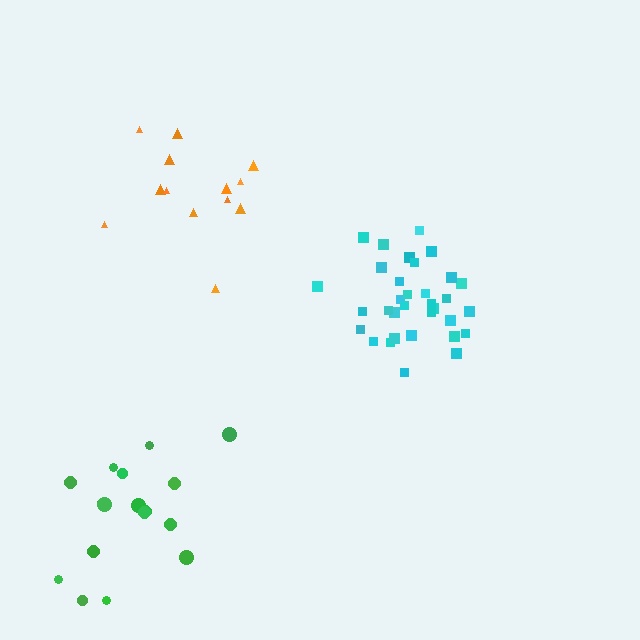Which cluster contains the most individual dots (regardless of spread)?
Cyan (33).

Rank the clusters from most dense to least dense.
cyan, green, orange.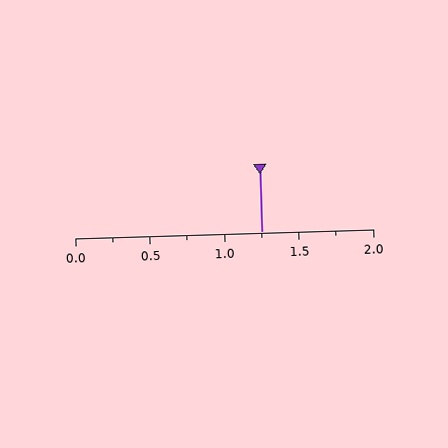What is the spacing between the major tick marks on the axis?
The major ticks are spaced 0.5 apart.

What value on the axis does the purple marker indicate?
The marker indicates approximately 1.25.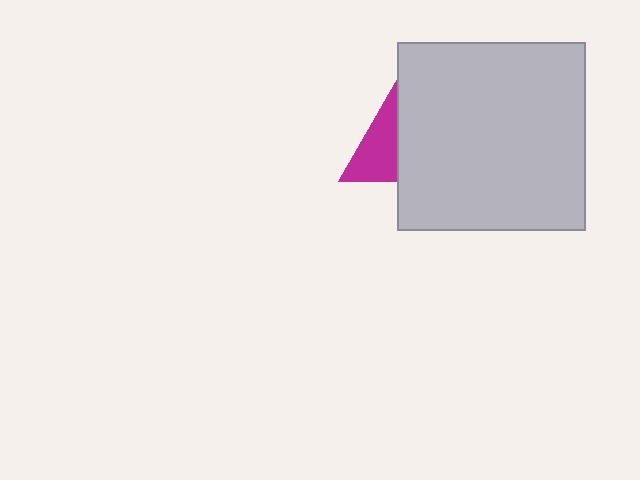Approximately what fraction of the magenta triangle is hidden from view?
Roughly 53% of the magenta triangle is hidden behind the light gray square.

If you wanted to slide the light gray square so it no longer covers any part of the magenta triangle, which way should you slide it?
Slide it right — that is the most direct way to separate the two shapes.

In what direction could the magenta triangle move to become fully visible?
The magenta triangle could move left. That would shift it out from behind the light gray square entirely.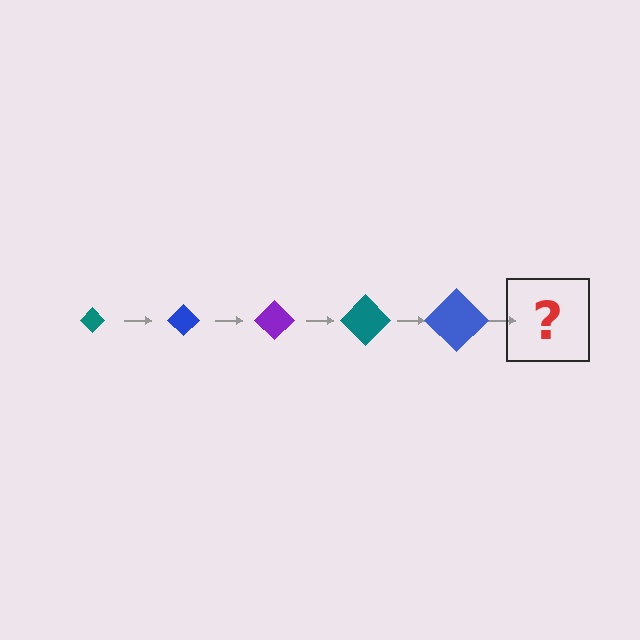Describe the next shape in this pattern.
It should be a purple diamond, larger than the previous one.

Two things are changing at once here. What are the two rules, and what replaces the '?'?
The two rules are that the diamond grows larger each step and the color cycles through teal, blue, and purple. The '?' should be a purple diamond, larger than the previous one.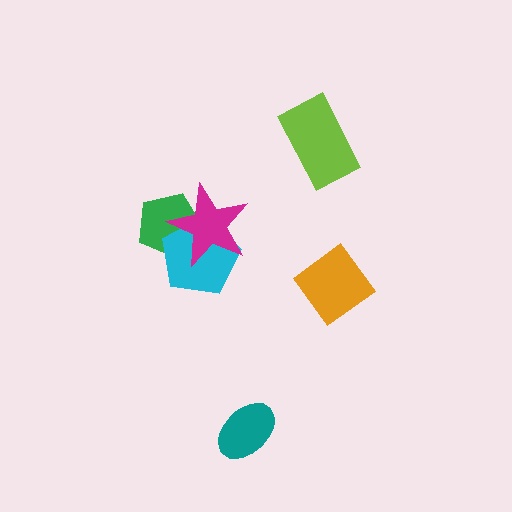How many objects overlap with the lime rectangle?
0 objects overlap with the lime rectangle.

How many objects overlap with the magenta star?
2 objects overlap with the magenta star.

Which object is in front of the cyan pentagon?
The magenta star is in front of the cyan pentagon.